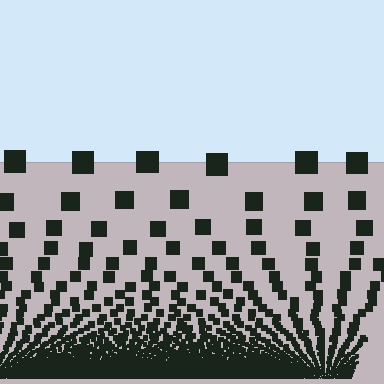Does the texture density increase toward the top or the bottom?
Density increases toward the bottom.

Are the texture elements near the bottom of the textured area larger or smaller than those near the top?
Smaller. The gradient is inverted — elements near the bottom are smaller and denser.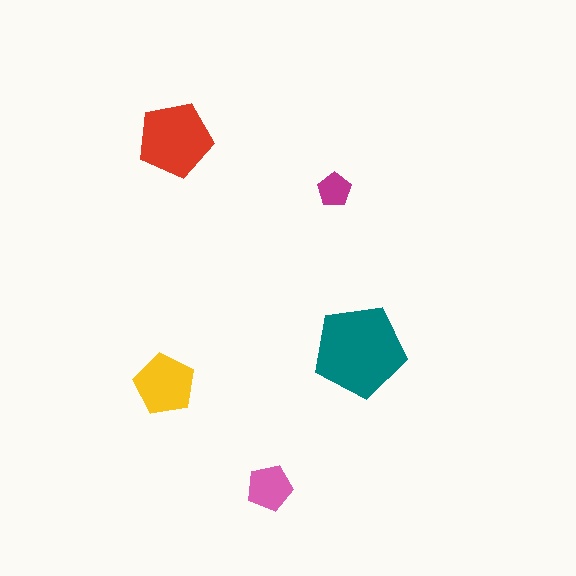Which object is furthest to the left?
The yellow pentagon is leftmost.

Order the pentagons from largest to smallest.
the teal one, the red one, the yellow one, the pink one, the magenta one.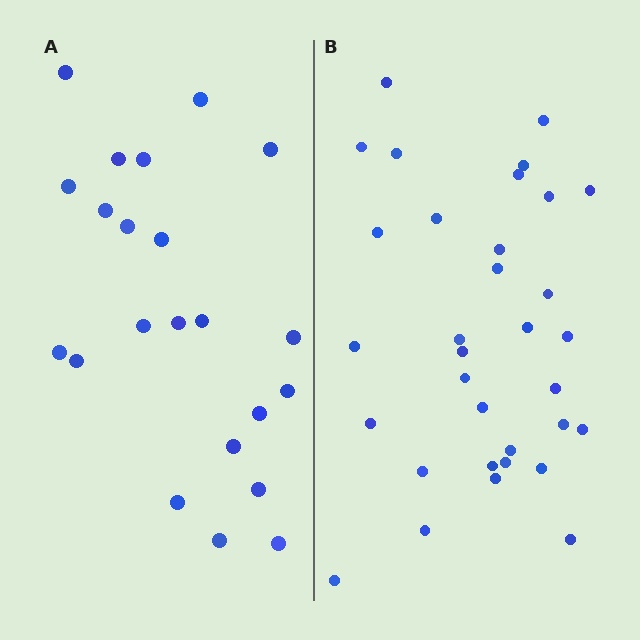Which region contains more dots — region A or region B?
Region B (the right region) has more dots.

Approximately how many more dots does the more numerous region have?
Region B has roughly 12 or so more dots than region A.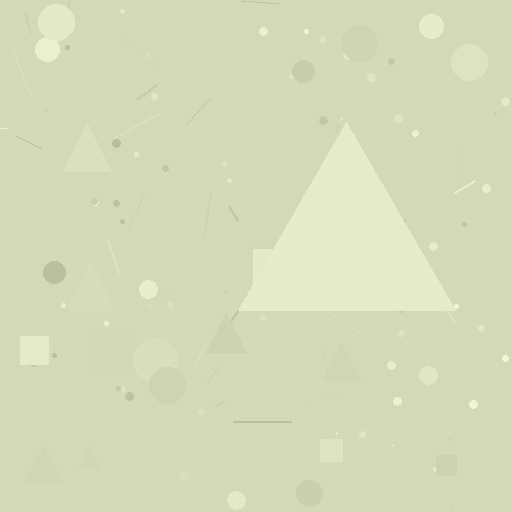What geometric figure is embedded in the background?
A triangle is embedded in the background.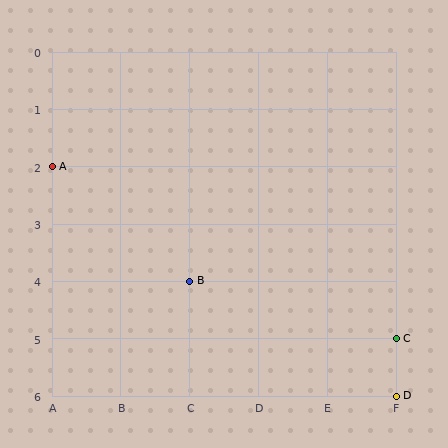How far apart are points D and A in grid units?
Points D and A are 5 columns and 4 rows apart (about 6.4 grid units diagonally).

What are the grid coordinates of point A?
Point A is at grid coordinates (A, 2).